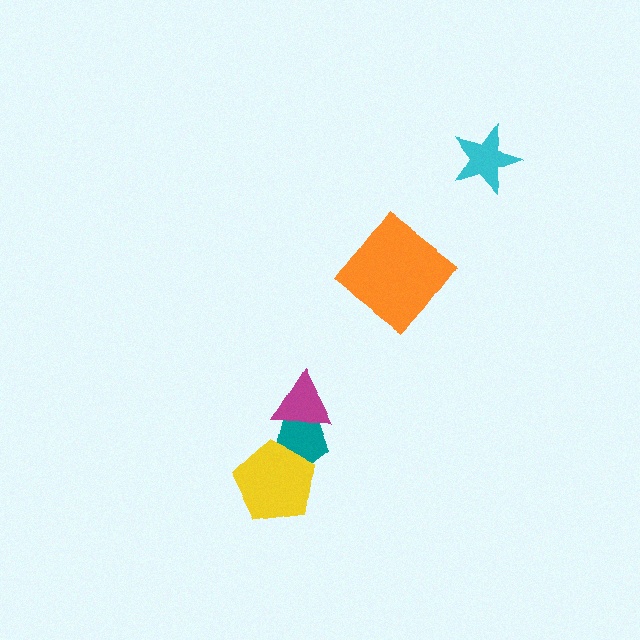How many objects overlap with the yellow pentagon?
1 object overlaps with the yellow pentagon.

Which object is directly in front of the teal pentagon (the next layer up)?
The yellow pentagon is directly in front of the teal pentagon.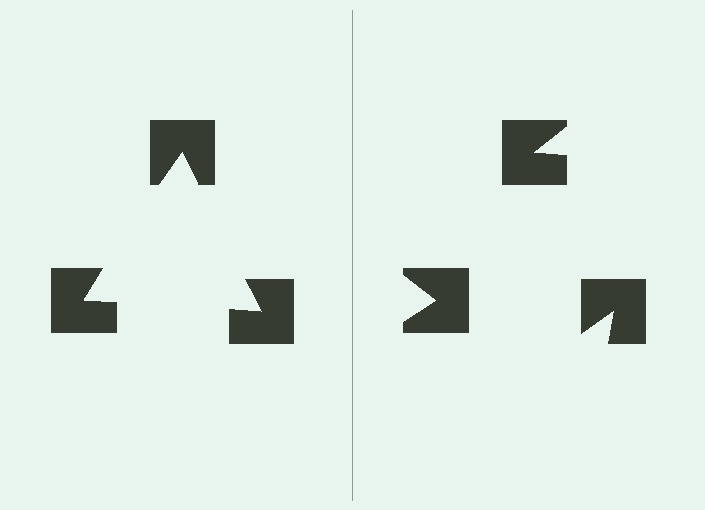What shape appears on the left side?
An illusory triangle.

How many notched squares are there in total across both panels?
6 — 3 on each side.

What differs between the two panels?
The notched squares are positioned identically on both sides; only the wedge orientations differ. On the left they align to a triangle; on the right they are misaligned.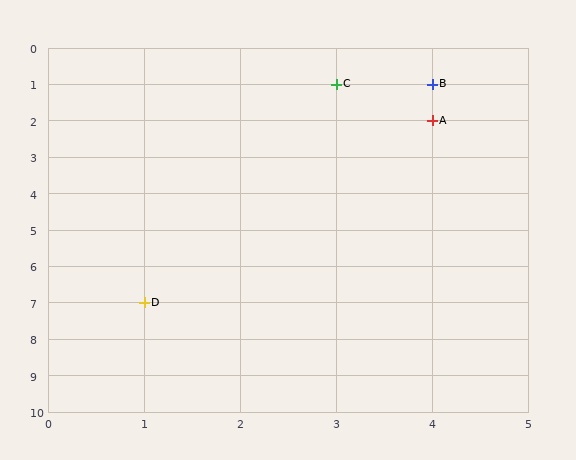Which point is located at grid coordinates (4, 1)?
Point B is at (4, 1).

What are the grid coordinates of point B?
Point B is at grid coordinates (4, 1).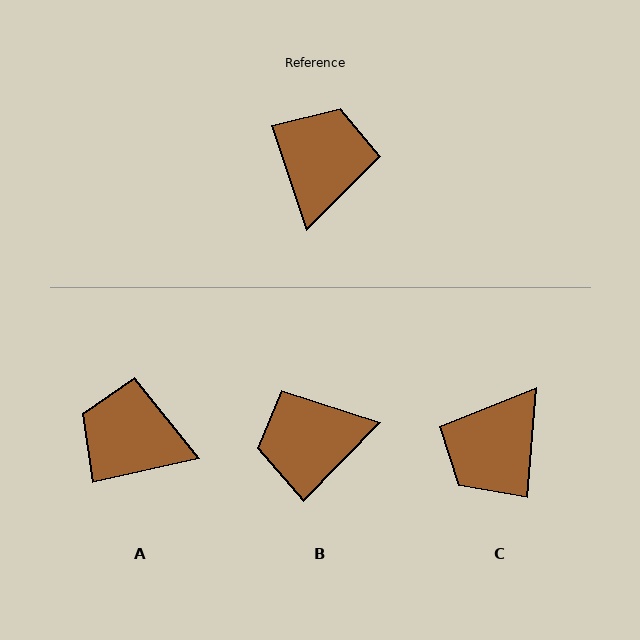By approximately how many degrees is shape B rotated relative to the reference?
Approximately 117 degrees counter-clockwise.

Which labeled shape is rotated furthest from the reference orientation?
C, about 157 degrees away.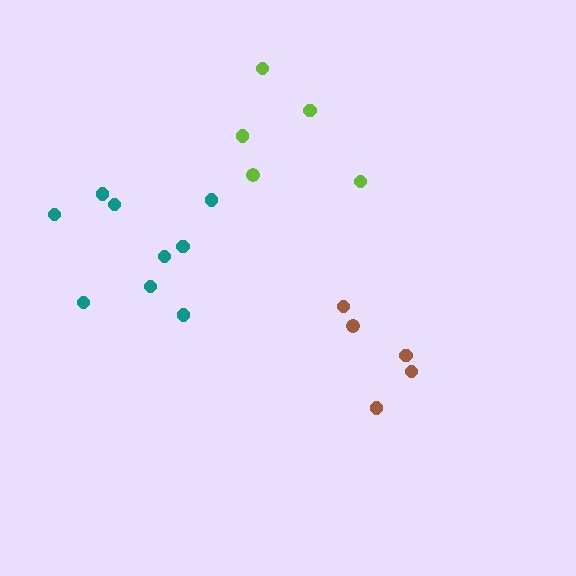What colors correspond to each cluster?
The clusters are colored: brown, lime, teal.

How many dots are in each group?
Group 1: 5 dots, Group 2: 5 dots, Group 3: 9 dots (19 total).